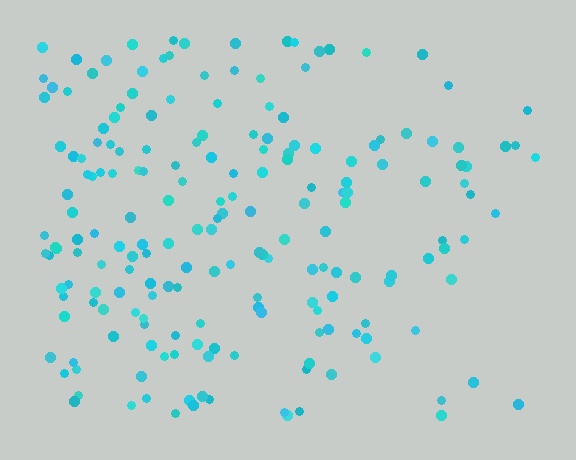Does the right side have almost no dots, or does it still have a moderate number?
Still a moderate number, just noticeably fewer than the left.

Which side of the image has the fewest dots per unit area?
The right.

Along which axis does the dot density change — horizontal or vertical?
Horizontal.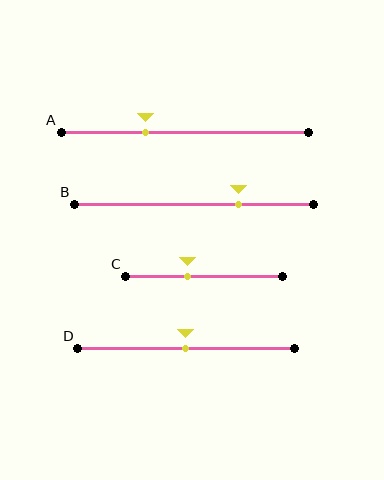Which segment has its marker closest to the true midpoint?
Segment D has its marker closest to the true midpoint.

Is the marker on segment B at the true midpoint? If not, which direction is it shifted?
No, the marker on segment B is shifted to the right by about 19% of the segment length.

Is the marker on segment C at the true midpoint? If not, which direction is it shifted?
No, the marker on segment C is shifted to the left by about 10% of the segment length.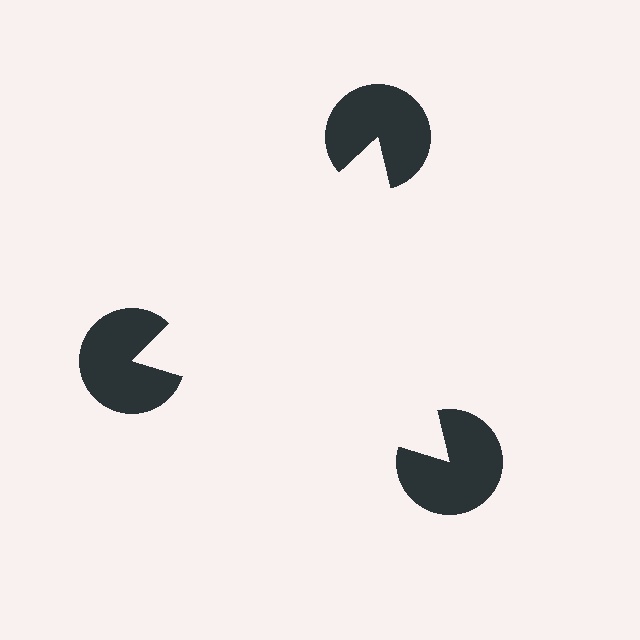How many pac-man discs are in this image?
There are 3 — one at each vertex of the illusory triangle.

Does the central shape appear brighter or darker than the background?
It typically appears slightly brighter than the background, even though no actual brightness change is drawn.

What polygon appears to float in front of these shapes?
An illusory triangle — its edges are inferred from the aligned wedge cuts in the pac-man discs, not physically drawn.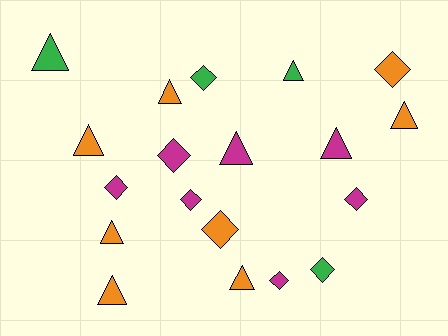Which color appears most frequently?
Orange, with 8 objects.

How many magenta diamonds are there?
There are 5 magenta diamonds.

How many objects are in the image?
There are 19 objects.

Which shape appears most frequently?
Triangle, with 10 objects.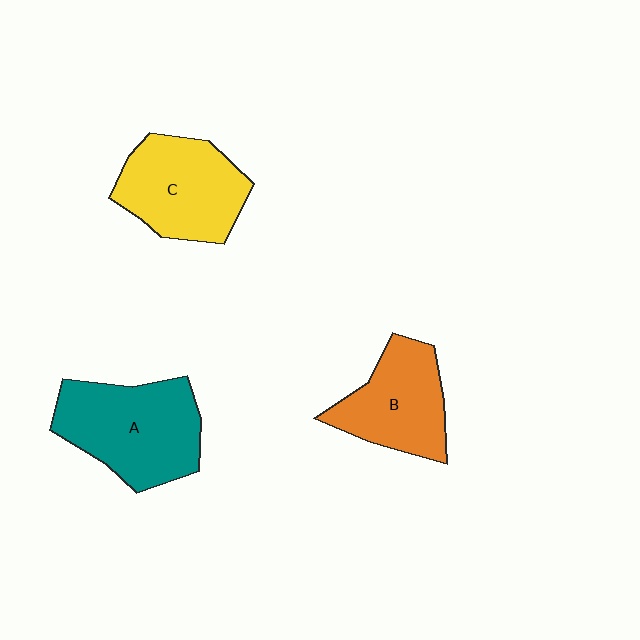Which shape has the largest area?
Shape A (teal).